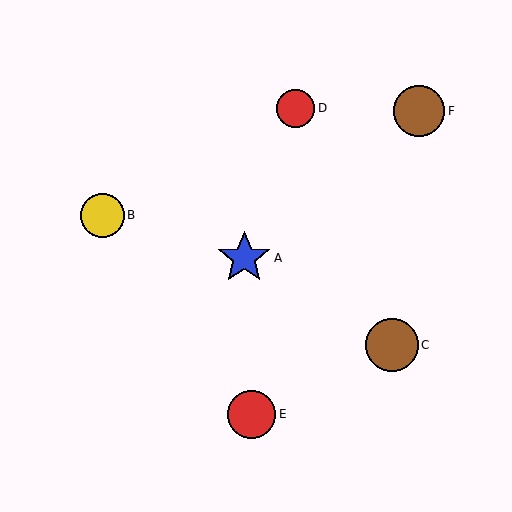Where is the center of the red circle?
The center of the red circle is at (252, 414).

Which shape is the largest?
The blue star (labeled A) is the largest.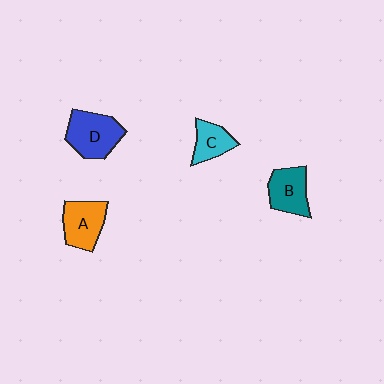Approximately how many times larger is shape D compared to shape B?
Approximately 1.3 times.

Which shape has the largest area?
Shape D (blue).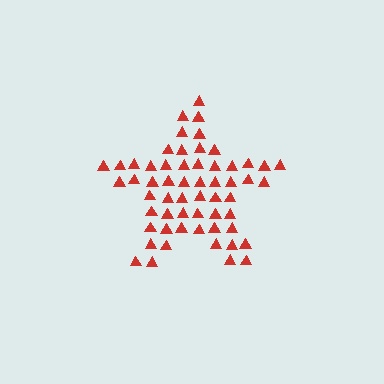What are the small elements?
The small elements are triangles.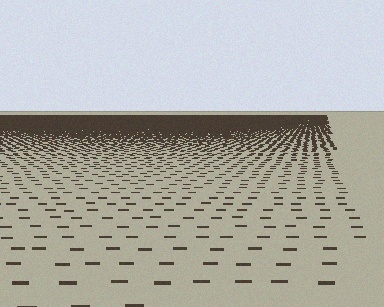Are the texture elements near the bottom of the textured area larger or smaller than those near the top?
Larger. Near the bottom, elements are closer to the viewer and appear at a bigger on-screen size.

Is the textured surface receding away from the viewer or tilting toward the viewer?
The surface is receding away from the viewer. Texture elements get smaller and denser toward the top.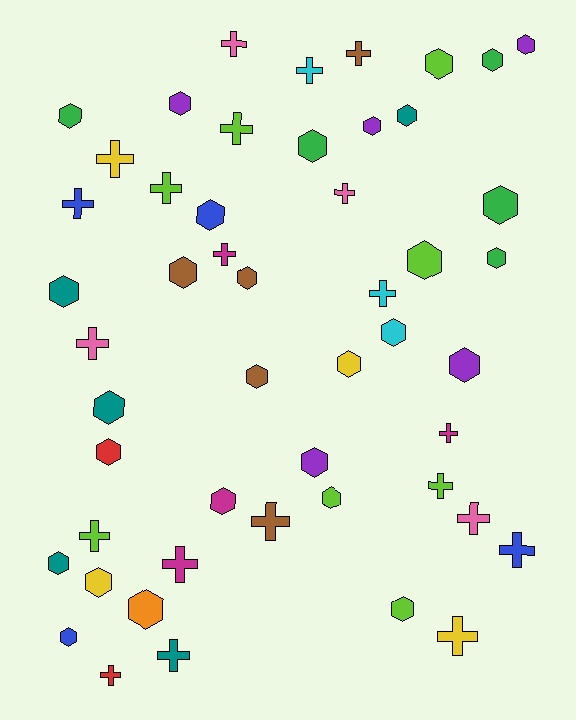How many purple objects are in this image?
There are 5 purple objects.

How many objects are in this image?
There are 50 objects.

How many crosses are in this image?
There are 21 crosses.